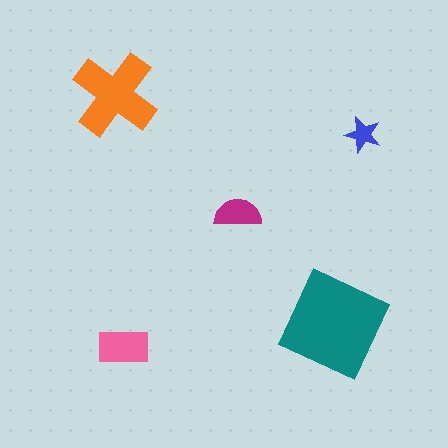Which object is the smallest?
The blue star.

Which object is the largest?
The teal diamond.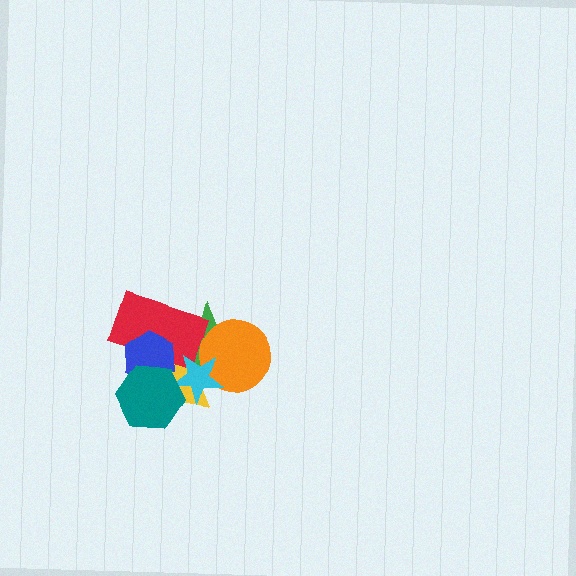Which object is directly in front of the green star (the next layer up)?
The yellow triangle is directly in front of the green star.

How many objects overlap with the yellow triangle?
6 objects overlap with the yellow triangle.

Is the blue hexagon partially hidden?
Yes, it is partially covered by another shape.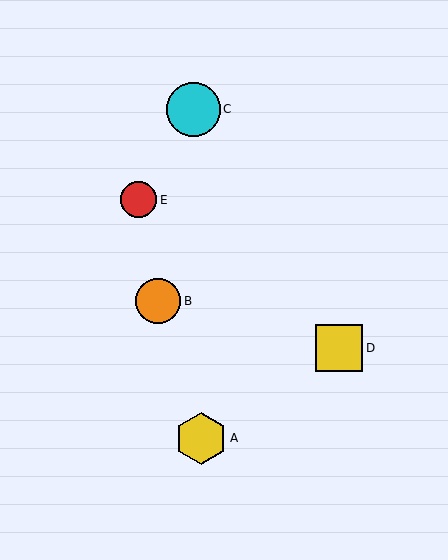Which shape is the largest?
The cyan circle (labeled C) is the largest.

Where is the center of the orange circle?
The center of the orange circle is at (158, 301).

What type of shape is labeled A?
Shape A is a yellow hexagon.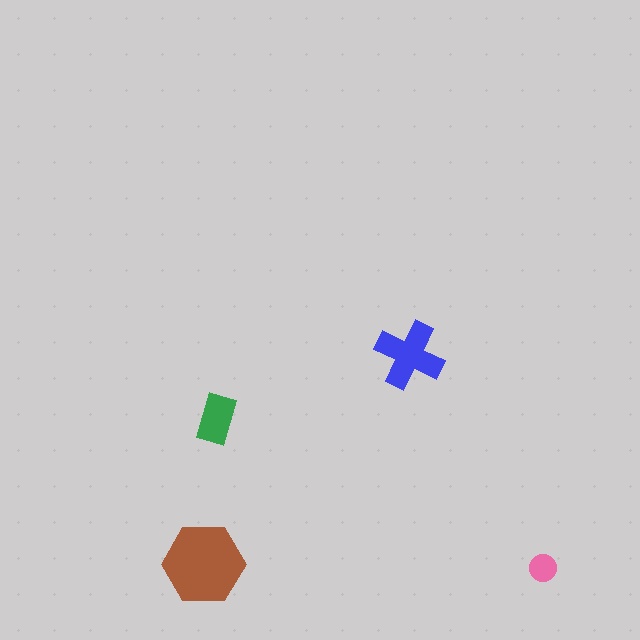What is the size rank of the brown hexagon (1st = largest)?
1st.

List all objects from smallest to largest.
The pink circle, the green rectangle, the blue cross, the brown hexagon.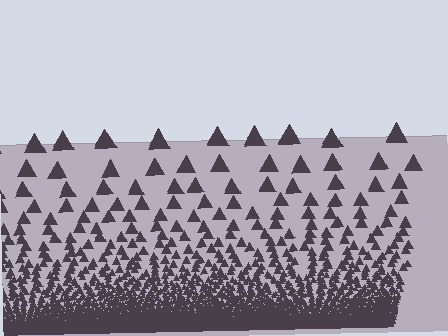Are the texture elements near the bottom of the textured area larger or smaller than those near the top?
Smaller. The gradient is inverted — elements near the bottom are smaller and denser.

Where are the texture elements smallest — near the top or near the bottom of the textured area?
Near the bottom.